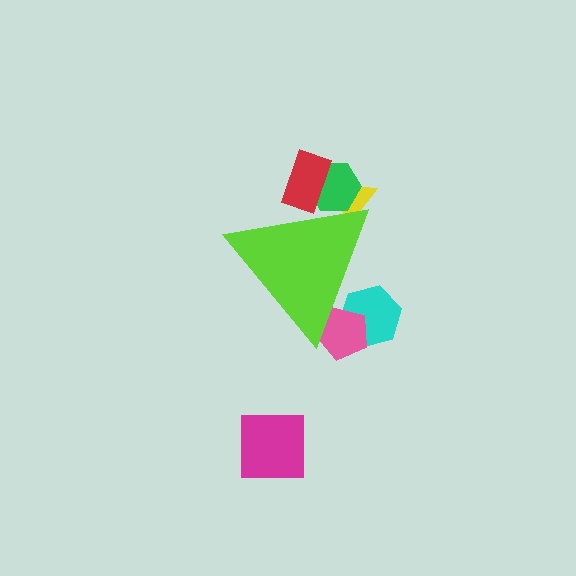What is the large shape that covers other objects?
A lime triangle.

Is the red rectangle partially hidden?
Yes, the red rectangle is partially hidden behind the lime triangle.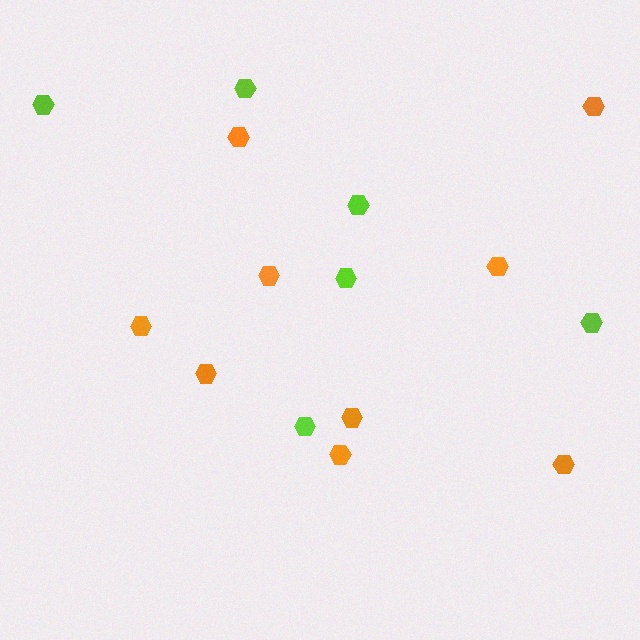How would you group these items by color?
There are 2 groups: one group of orange hexagons (9) and one group of lime hexagons (6).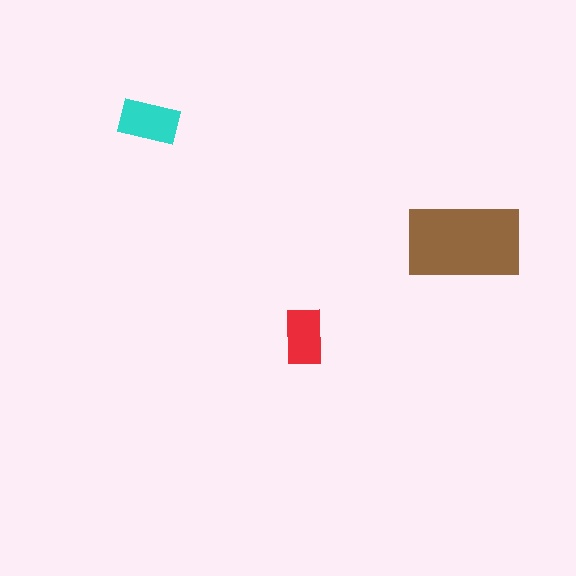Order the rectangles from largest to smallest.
the brown one, the cyan one, the red one.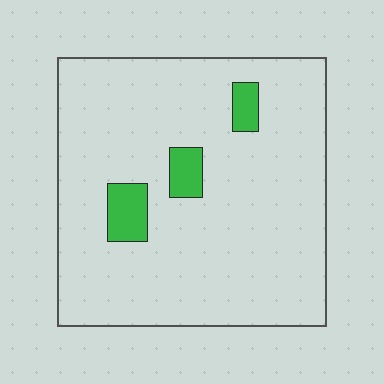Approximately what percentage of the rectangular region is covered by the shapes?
Approximately 10%.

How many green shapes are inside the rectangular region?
3.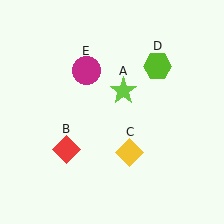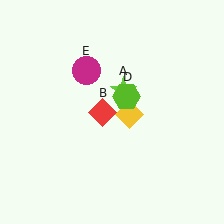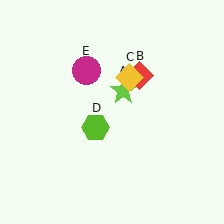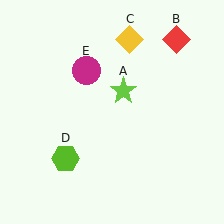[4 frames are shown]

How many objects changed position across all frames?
3 objects changed position: red diamond (object B), yellow diamond (object C), lime hexagon (object D).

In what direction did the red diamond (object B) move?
The red diamond (object B) moved up and to the right.